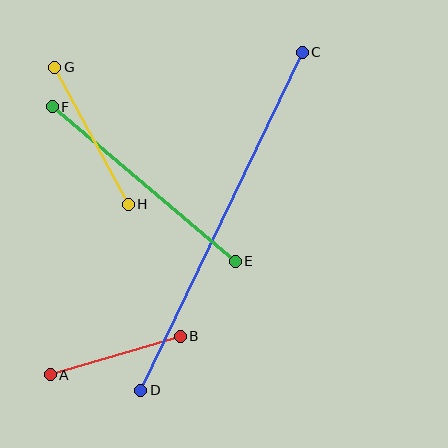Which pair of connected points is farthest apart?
Points C and D are farthest apart.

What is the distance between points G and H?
The distance is approximately 156 pixels.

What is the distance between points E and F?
The distance is approximately 239 pixels.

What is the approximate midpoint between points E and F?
The midpoint is at approximately (144, 184) pixels.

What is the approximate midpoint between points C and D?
The midpoint is at approximately (221, 221) pixels.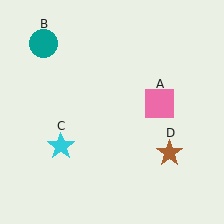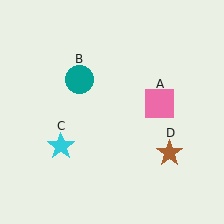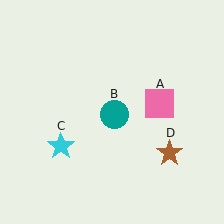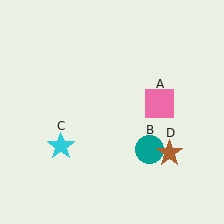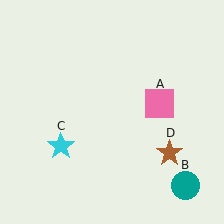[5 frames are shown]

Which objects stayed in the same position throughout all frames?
Pink square (object A) and cyan star (object C) and brown star (object D) remained stationary.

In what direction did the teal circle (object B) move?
The teal circle (object B) moved down and to the right.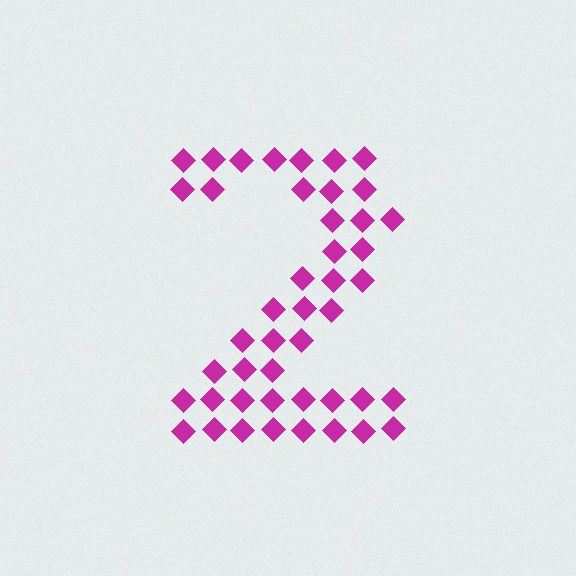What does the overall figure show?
The overall figure shows the digit 2.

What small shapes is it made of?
It is made of small diamonds.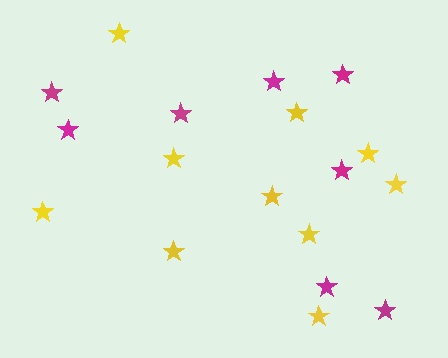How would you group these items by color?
There are 2 groups: one group of yellow stars (10) and one group of magenta stars (8).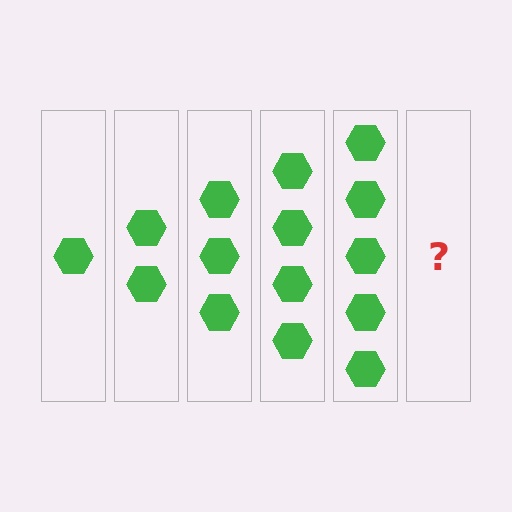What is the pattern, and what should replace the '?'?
The pattern is that each step adds one more hexagon. The '?' should be 6 hexagons.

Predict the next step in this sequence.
The next step is 6 hexagons.